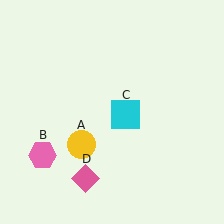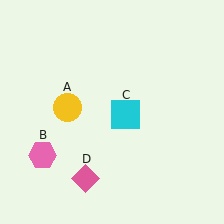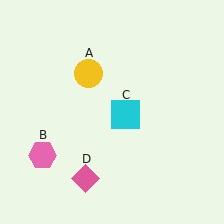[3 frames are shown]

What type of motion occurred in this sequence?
The yellow circle (object A) rotated clockwise around the center of the scene.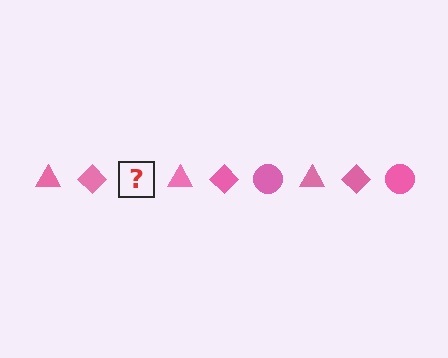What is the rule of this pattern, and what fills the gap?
The rule is that the pattern cycles through triangle, diamond, circle shapes in pink. The gap should be filled with a pink circle.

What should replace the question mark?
The question mark should be replaced with a pink circle.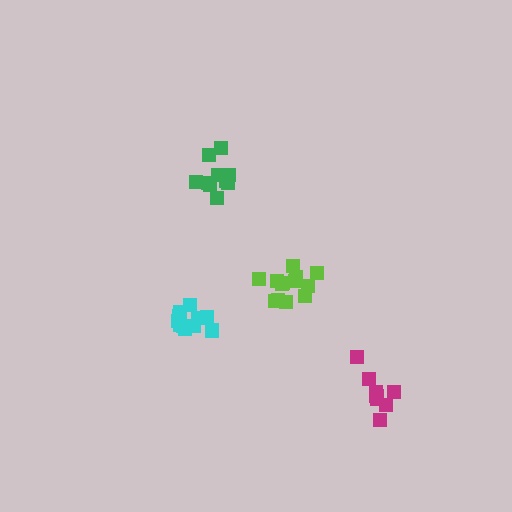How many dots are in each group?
Group 1: 10 dots, Group 2: 13 dots, Group 3: 8 dots, Group 4: 11 dots (42 total).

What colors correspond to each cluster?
The clusters are colored: green, lime, magenta, cyan.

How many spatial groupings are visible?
There are 4 spatial groupings.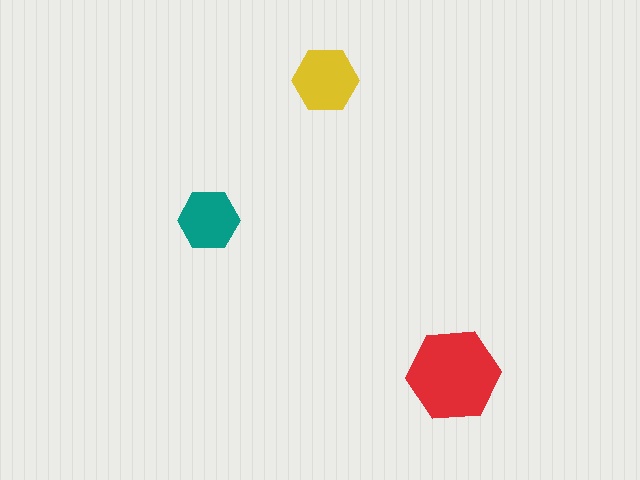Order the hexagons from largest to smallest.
the red one, the yellow one, the teal one.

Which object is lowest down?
The red hexagon is bottommost.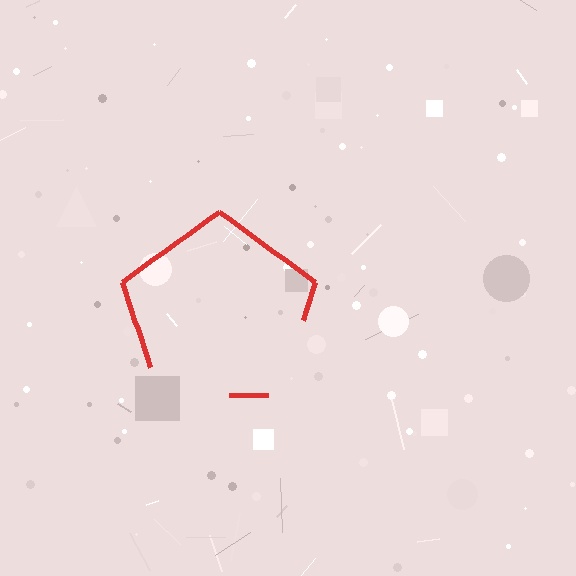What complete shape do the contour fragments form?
The contour fragments form a pentagon.